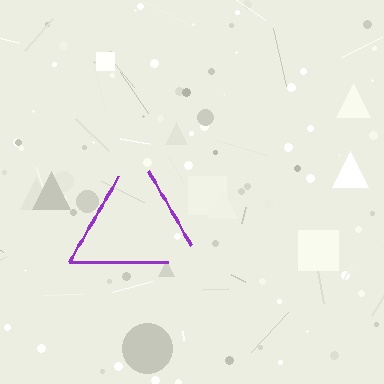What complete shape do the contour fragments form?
The contour fragments form a triangle.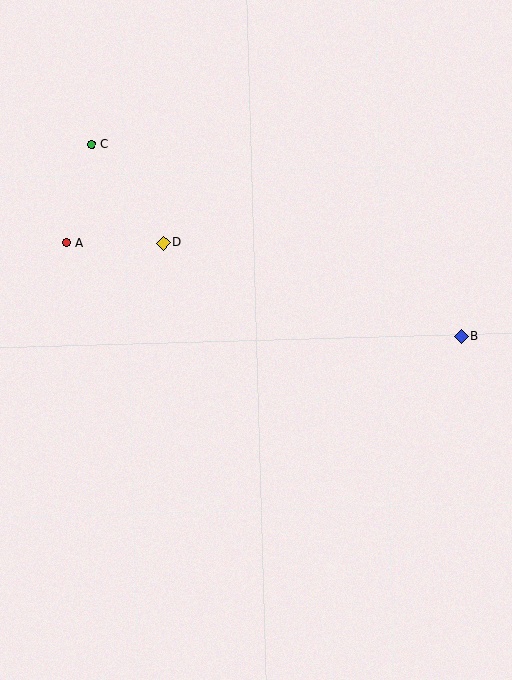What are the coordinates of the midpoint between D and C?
The midpoint between D and C is at (128, 194).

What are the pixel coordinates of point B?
Point B is at (461, 336).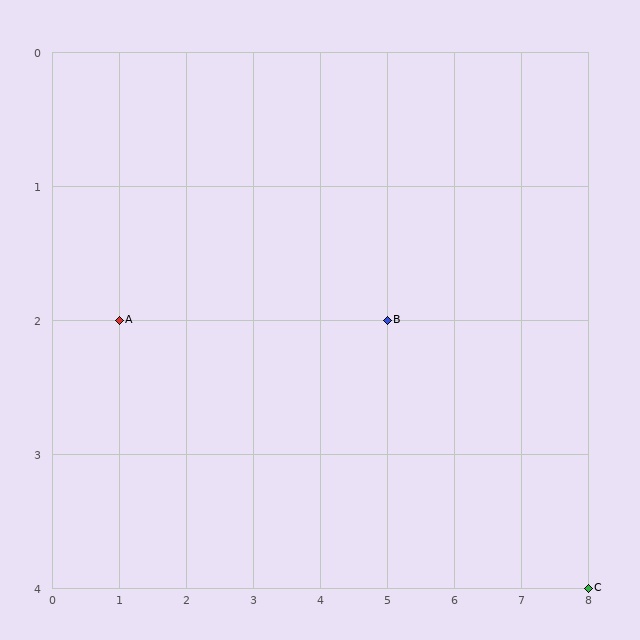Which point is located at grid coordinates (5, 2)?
Point B is at (5, 2).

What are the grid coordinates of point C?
Point C is at grid coordinates (8, 4).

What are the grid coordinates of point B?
Point B is at grid coordinates (5, 2).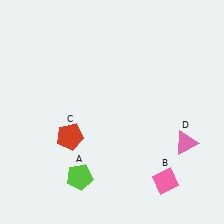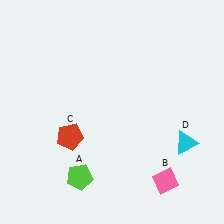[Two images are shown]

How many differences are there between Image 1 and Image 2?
There is 1 difference between the two images.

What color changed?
The triangle (D) changed from pink in Image 1 to cyan in Image 2.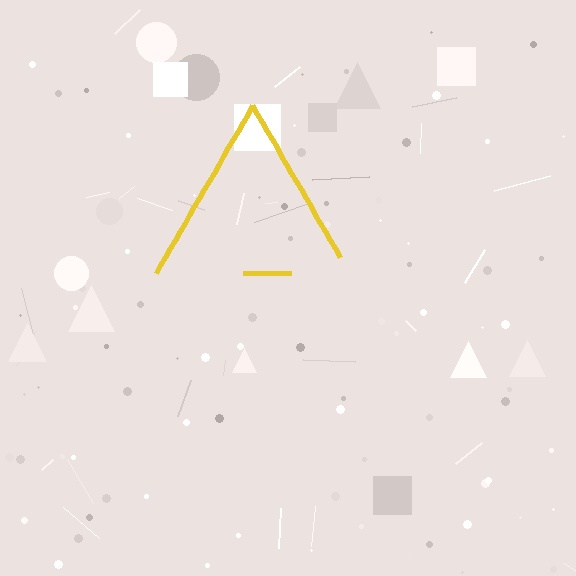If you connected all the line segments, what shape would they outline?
They would outline a triangle.